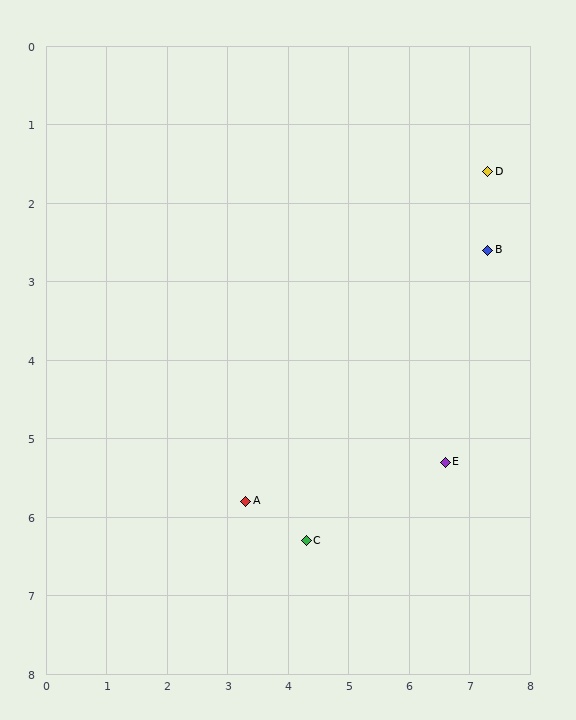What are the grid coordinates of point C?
Point C is at approximately (4.3, 6.3).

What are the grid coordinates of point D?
Point D is at approximately (7.3, 1.6).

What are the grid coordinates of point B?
Point B is at approximately (7.3, 2.6).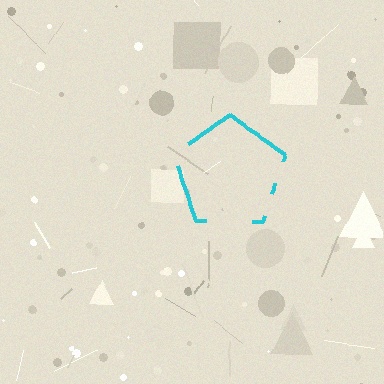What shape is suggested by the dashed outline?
The dashed outline suggests a pentagon.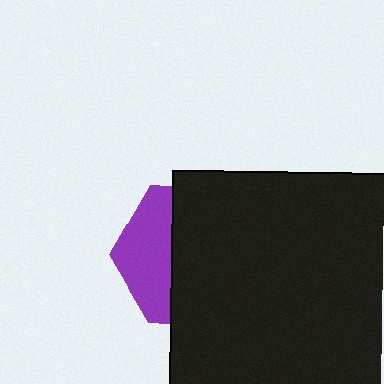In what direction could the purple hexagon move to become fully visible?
The purple hexagon could move left. That would shift it out from behind the black rectangle entirely.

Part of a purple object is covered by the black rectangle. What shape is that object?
It is a hexagon.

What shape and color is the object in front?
The object in front is a black rectangle.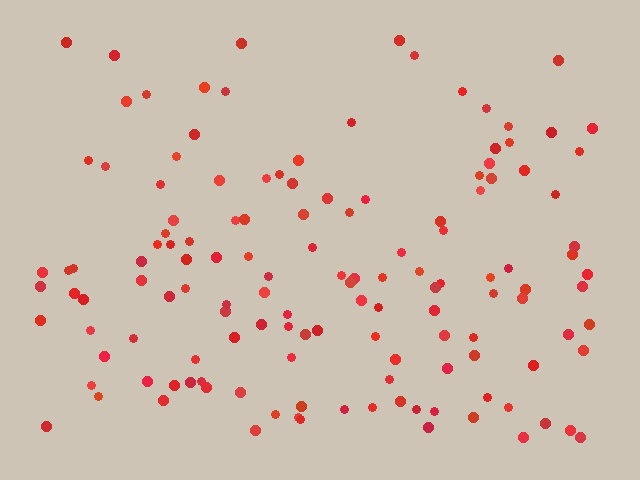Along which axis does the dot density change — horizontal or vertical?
Vertical.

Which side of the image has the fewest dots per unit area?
The top.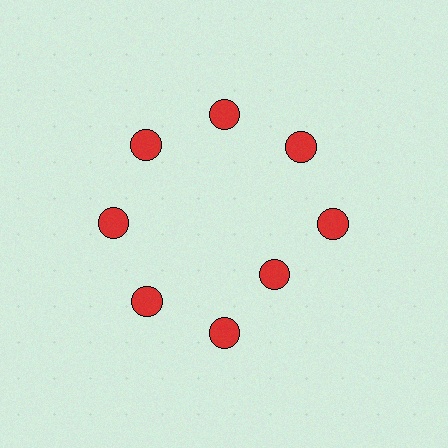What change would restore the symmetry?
The symmetry would be restored by moving it outward, back onto the ring so that all 8 circles sit at equal angles and equal distance from the center.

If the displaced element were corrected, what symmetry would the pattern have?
It would have 8-fold rotational symmetry — the pattern would map onto itself every 45 degrees.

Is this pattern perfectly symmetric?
No. The 8 red circles are arranged in a ring, but one element near the 4 o'clock position is pulled inward toward the center, breaking the 8-fold rotational symmetry.